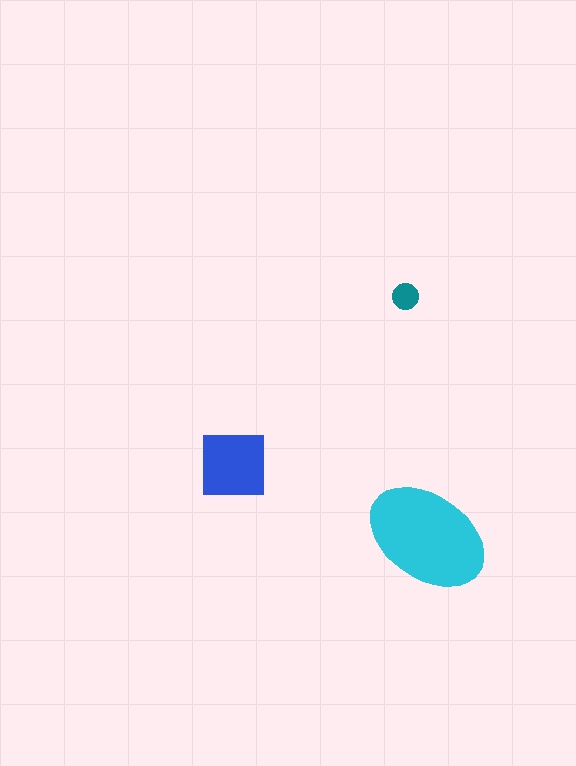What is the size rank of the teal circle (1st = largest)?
3rd.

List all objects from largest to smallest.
The cyan ellipse, the blue square, the teal circle.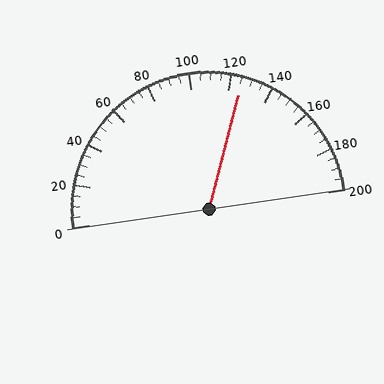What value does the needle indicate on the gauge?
The needle indicates approximately 125.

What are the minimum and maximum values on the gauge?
The gauge ranges from 0 to 200.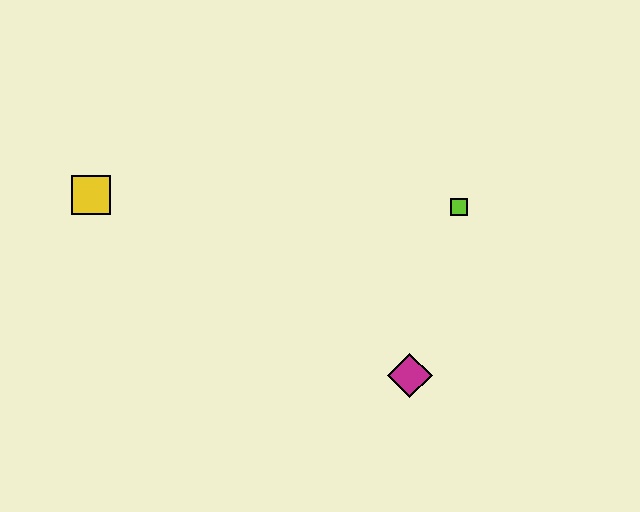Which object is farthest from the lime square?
The yellow square is farthest from the lime square.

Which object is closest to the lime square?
The magenta diamond is closest to the lime square.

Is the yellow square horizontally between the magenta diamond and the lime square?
No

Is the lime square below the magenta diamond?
No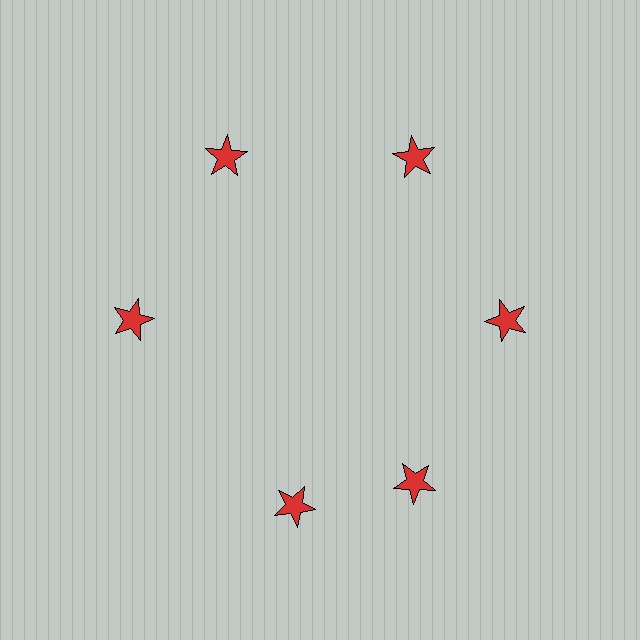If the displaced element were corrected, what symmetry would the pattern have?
It would have 6-fold rotational symmetry — the pattern would map onto itself every 60 degrees.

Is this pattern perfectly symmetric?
No. The 6 red stars are arranged in a ring, but one element near the 7 o'clock position is rotated out of alignment along the ring, breaking the 6-fold rotational symmetry.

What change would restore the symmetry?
The symmetry would be restored by rotating it back into even spacing with its neighbors so that all 6 stars sit at equal angles and equal distance from the center.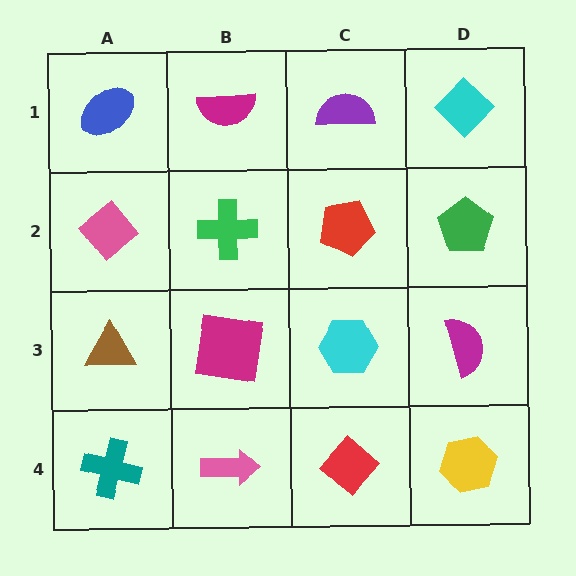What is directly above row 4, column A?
A brown triangle.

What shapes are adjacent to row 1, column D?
A green pentagon (row 2, column D), a purple semicircle (row 1, column C).